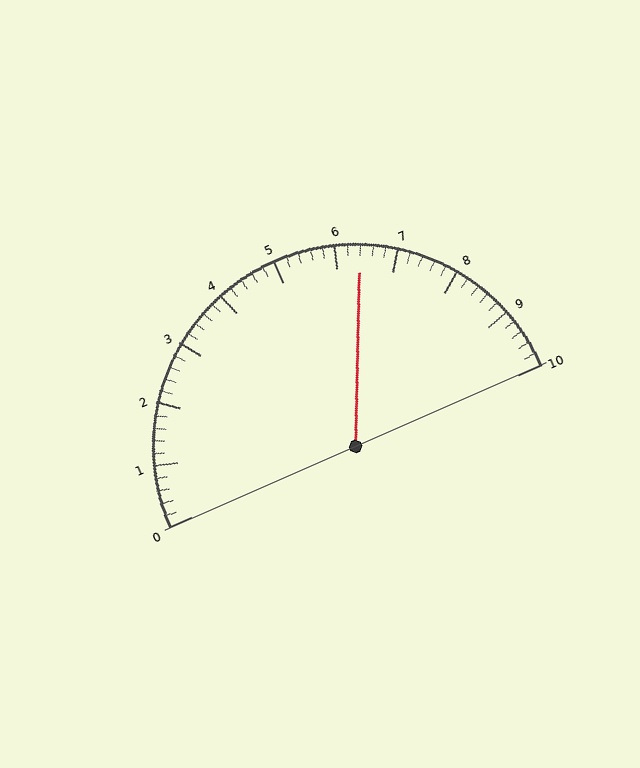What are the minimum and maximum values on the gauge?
The gauge ranges from 0 to 10.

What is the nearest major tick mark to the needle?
The nearest major tick mark is 6.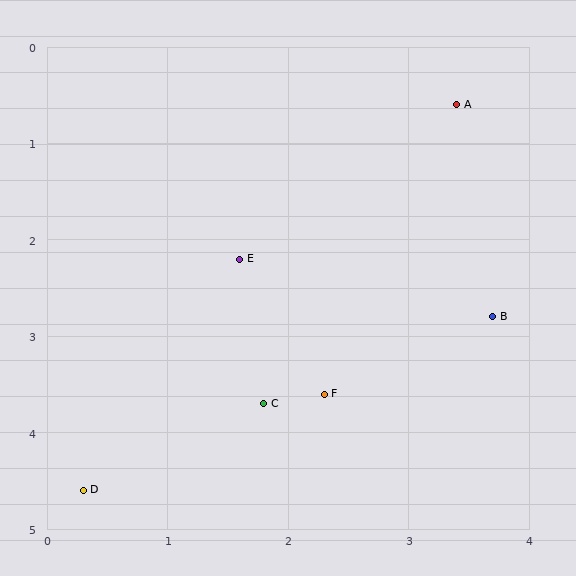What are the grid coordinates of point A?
Point A is at approximately (3.4, 0.6).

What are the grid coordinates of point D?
Point D is at approximately (0.3, 4.6).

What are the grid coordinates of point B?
Point B is at approximately (3.7, 2.8).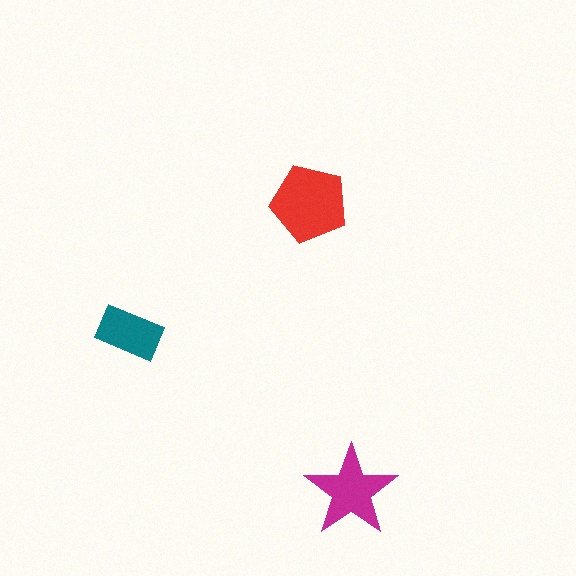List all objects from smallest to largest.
The teal rectangle, the magenta star, the red pentagon.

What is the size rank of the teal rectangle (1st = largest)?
3rd.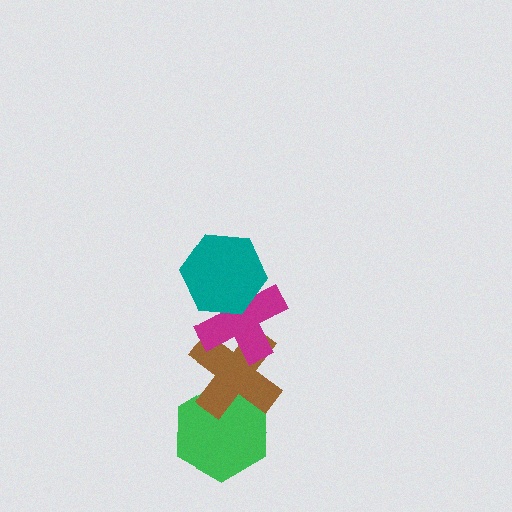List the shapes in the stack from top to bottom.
From top to bottom: the teal hexagon, the magenta cross, the brown cross, the green hexagon.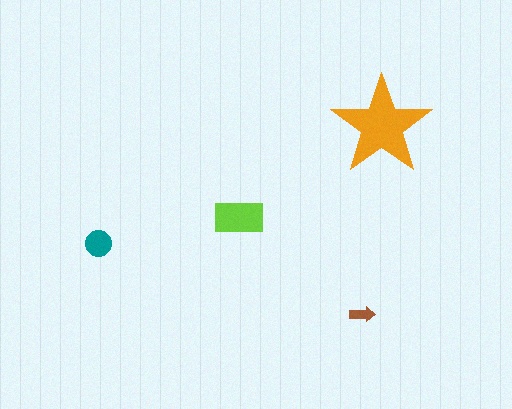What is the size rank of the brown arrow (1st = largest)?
4th.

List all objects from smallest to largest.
The brown arrow, the teal circle, the lime rectangle, the orange star.